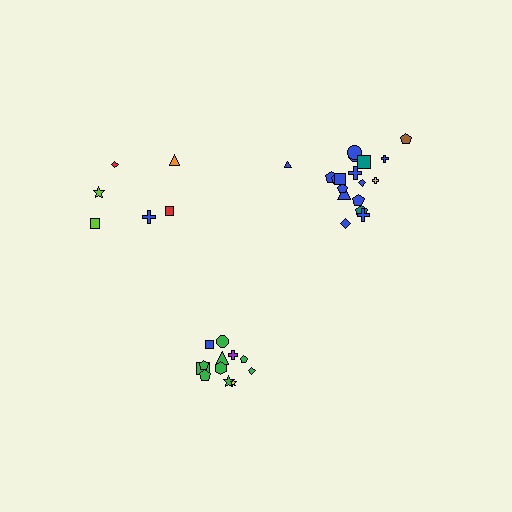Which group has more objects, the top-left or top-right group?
The top-right group.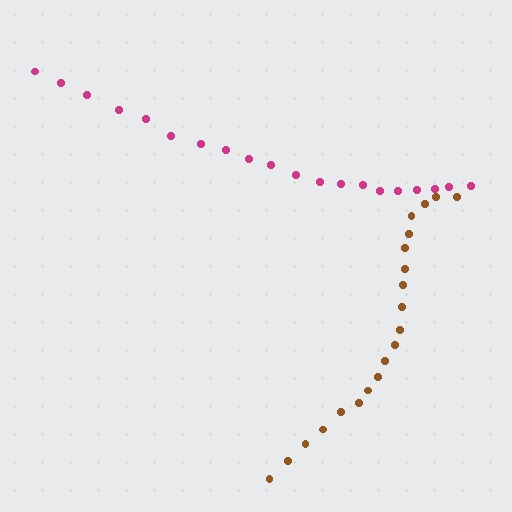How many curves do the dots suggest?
There are 2 distinct paths.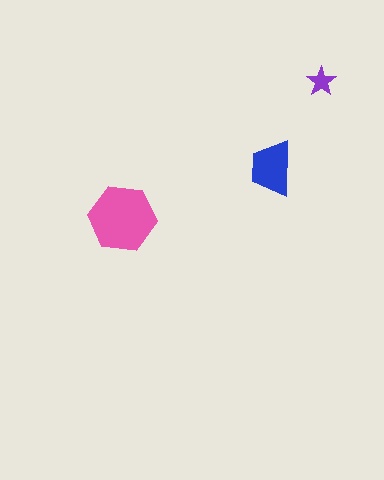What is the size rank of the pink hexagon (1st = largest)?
1st.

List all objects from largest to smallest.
The pink hexagon, the blue trapezoid, the purple star.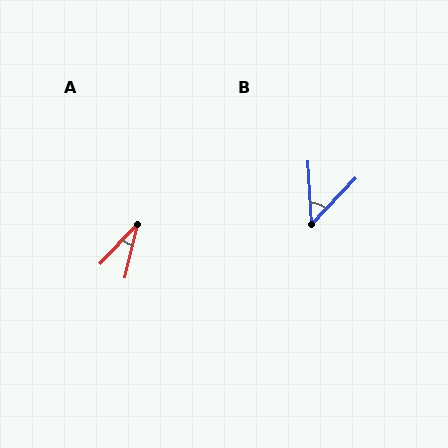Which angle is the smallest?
A, at approximately 30 degrees.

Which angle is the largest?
B, at approximately 47 degrees.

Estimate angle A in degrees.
Approximately 30 degrees.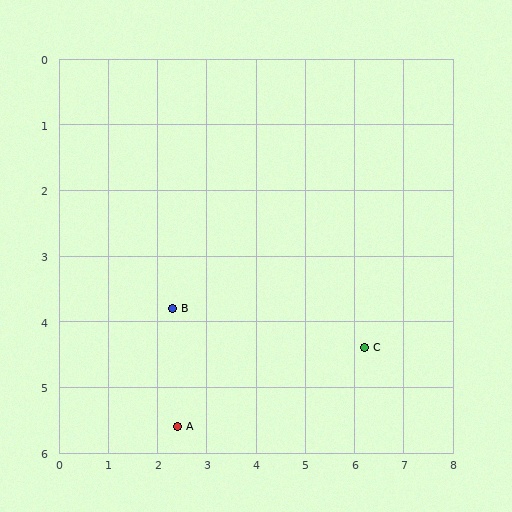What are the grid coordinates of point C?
Point C is at approximately (6.2, 4.4).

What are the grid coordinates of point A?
Point A is at approximately (2.4, 5.6).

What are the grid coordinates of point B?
Point B is at approximately (2.3, 3.8).